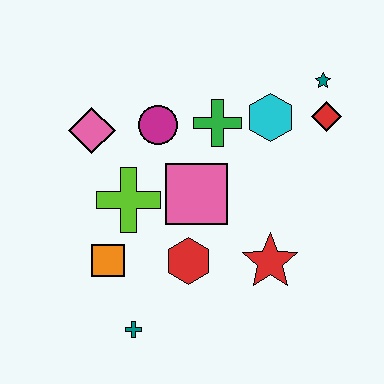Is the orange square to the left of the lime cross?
Yes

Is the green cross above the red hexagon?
Yes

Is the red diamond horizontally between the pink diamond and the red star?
No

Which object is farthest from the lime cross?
The teal star is farthest from the lime cross.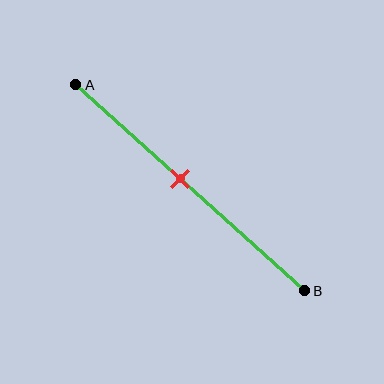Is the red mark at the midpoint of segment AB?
No, the mark is at about 45% from A, not at the 50% midpoint.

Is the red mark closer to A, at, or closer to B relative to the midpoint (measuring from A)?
The red mark is closer to point A than the midpoint of segment AB.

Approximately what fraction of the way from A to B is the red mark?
The red mark is approximately 45% of the way from A to B.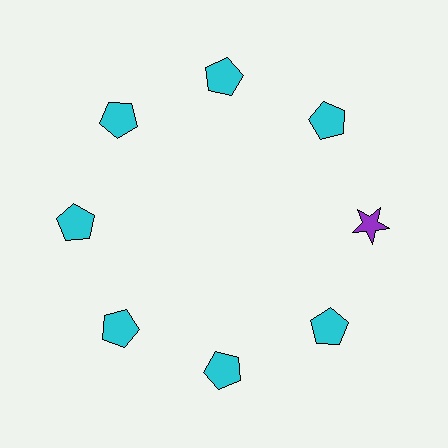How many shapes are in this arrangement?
There are 8 shapes arranged in a ring pattern.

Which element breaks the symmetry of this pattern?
The purple star at roughly the 3 o'clock position breaks the symmetry. All other shapes are cyan pentagons.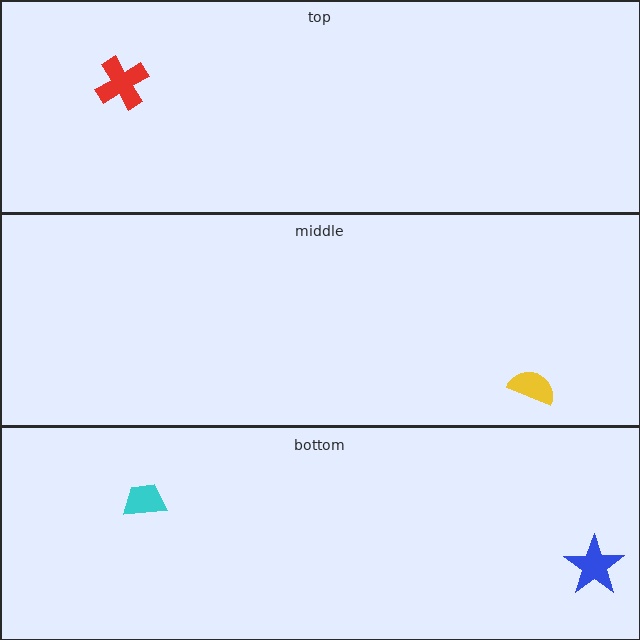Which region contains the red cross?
The top region.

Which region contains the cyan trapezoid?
The bottom region.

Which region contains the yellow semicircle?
The middle region.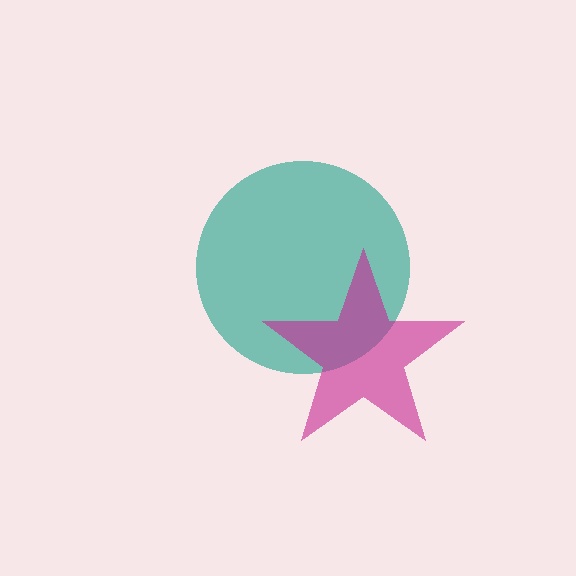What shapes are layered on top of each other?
The layered shapes are: a teal circle, a magenta star.